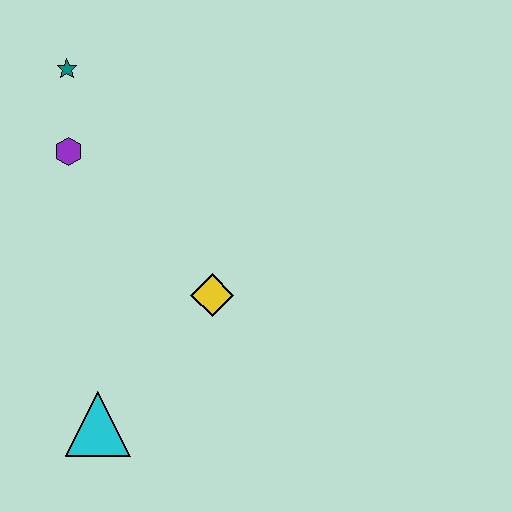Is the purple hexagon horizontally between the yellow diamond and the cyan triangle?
No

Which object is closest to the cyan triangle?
The yellow diamond is closest to the cyan triangle.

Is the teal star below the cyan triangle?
No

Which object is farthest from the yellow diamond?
The teal star is farthest from the yellow diamond.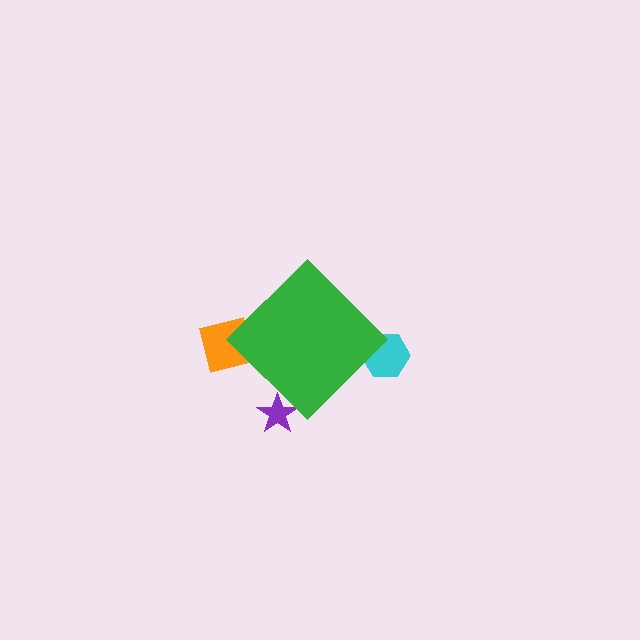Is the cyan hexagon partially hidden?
Yes, the cyan hexagon is partially hidden behind the green diamond.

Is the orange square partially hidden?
Yes, the orange square is partially hidden behind the green diamond.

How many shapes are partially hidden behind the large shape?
3 shapes are partially hidden.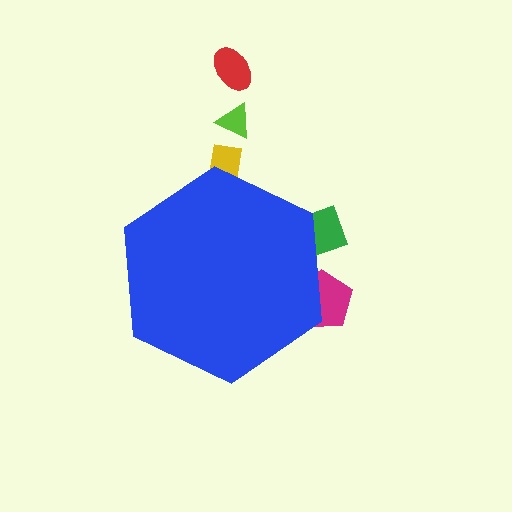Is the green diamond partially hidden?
Yes, the green diamond is partially hidden behind the blue hexagon.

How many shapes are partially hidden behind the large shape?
3 shapes are partially hidden.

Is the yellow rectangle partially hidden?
Yes, the yellow rectangle is partially hidden behind the blue hexagon.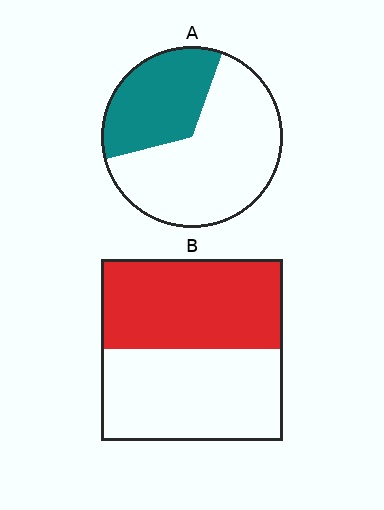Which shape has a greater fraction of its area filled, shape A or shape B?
Shape B.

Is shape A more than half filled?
No.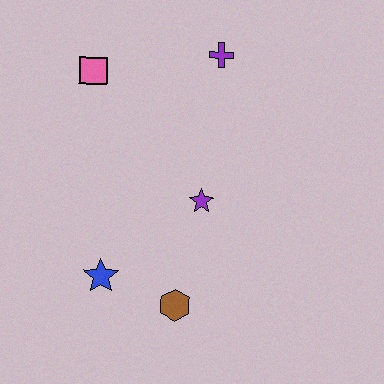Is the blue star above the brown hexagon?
Yes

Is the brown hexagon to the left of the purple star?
Yes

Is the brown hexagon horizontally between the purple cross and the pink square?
Yes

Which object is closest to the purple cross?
The pink square is closest to the purple cross.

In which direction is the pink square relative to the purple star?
The pink square is above the purple star.